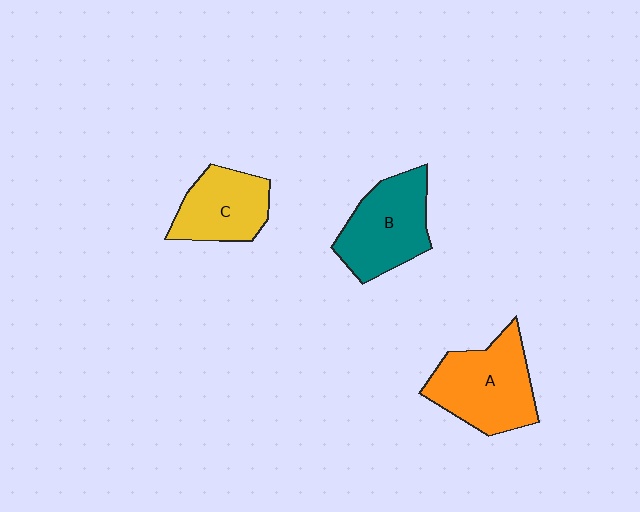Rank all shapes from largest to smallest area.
From largest to smallest: A (orange), B (teal), C (yellow).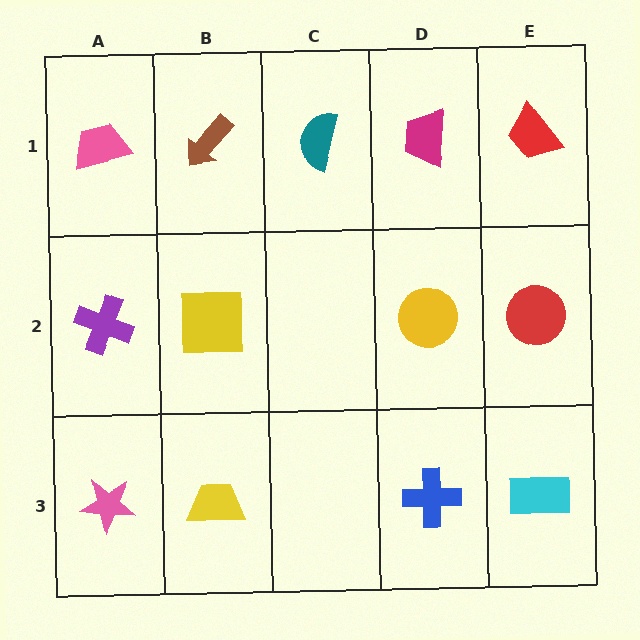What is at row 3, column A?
A pink star.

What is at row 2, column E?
A red circle.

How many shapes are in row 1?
5 shapes.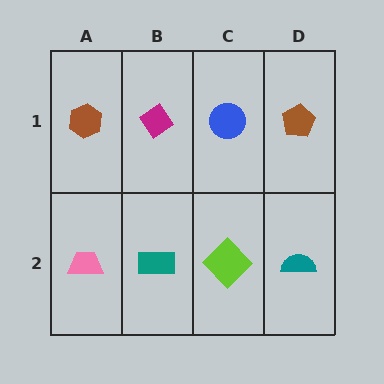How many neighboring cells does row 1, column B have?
3.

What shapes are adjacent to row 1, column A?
A pink trapezoid (row 2, column A), a magenta diamond (row 1, column B).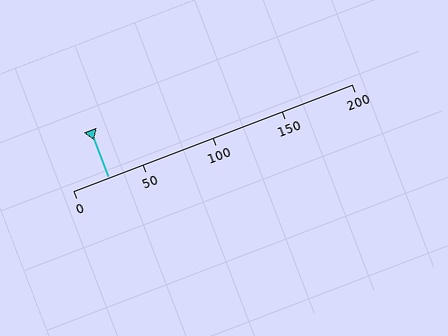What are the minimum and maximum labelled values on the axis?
The axis runs from 0 to 200.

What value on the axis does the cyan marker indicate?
The marker indicates approximately 25.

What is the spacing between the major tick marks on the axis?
The major ticks are spaced 50 apart.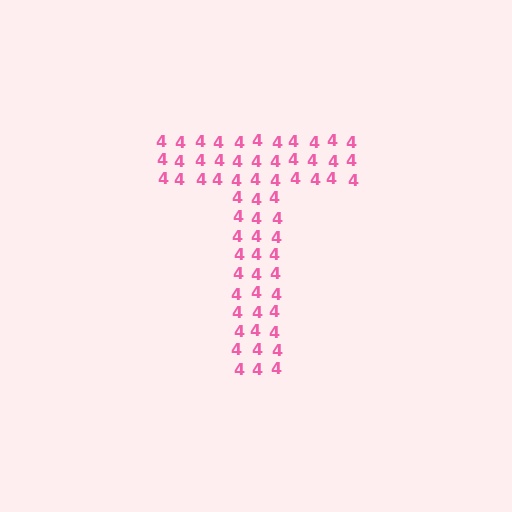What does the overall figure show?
The overall figure shows the letter T.